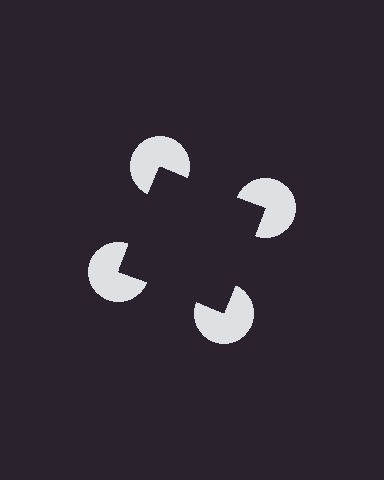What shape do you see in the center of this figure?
An illusory square — its edges are inferred from the aligned wedge cuts in the pac-man discs, not physically drawn.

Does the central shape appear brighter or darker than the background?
It typically appears slightly darker than the background, even though no actual brightness change is drawn.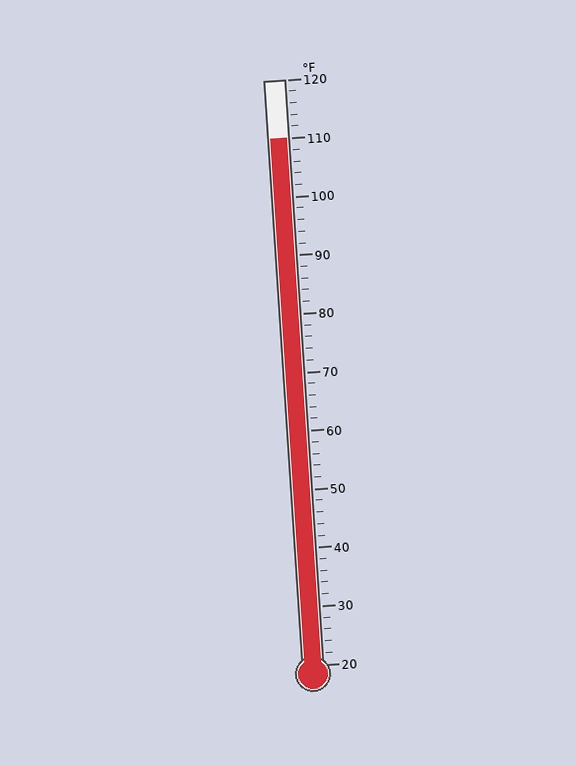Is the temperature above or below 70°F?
The temperature is above 70°F.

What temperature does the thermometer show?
The thermometer shows approximately 110°F.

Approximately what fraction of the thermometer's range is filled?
The thermometer is filled to approximately 90% of its range.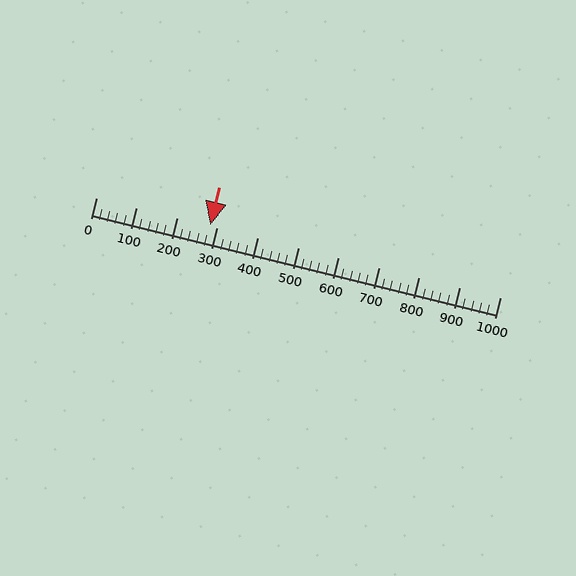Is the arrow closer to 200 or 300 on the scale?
The arrow is closer to 300.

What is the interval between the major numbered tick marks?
The major tick marks are spaced 100 units apart.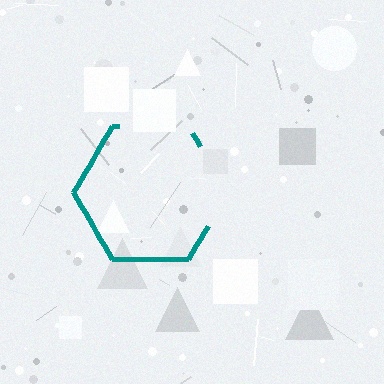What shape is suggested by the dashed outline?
The dashed outline suggests a hexagon.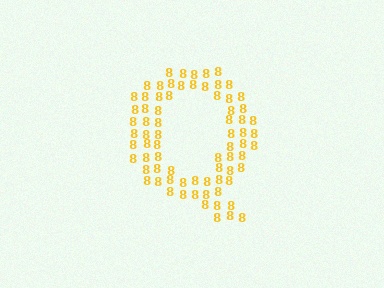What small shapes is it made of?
It is made of small digit 8's.